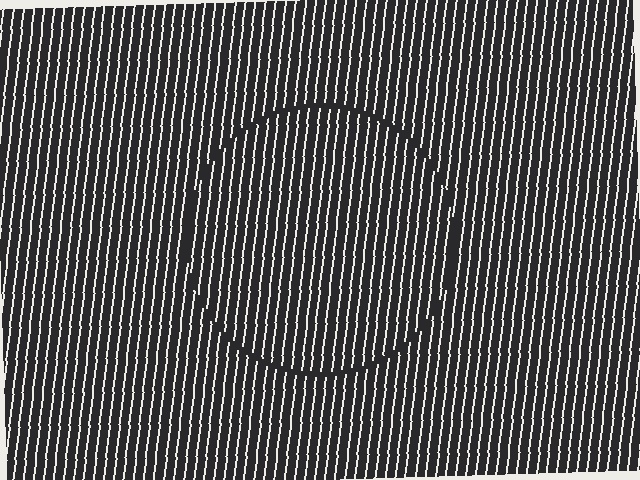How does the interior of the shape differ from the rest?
The interior of the shape contains the same grating, shifted by half a period — the contour is defined by the phase discontinuity where line-ends from the inner and outer gratings abut.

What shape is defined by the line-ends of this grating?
An illusory circle. The interior of the shape contains the same grating, shifted by half a period — the contour is defined by the phase discontinuity where line-ends from the inner and outer gratings abut.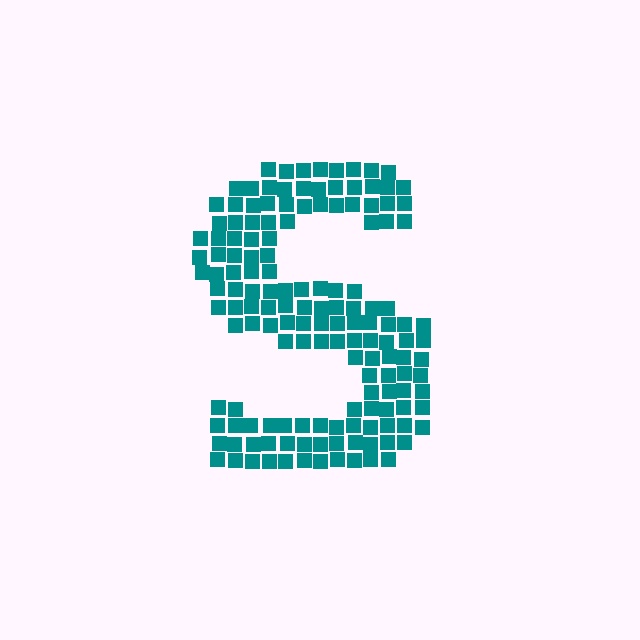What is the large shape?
The large shape is the letter S.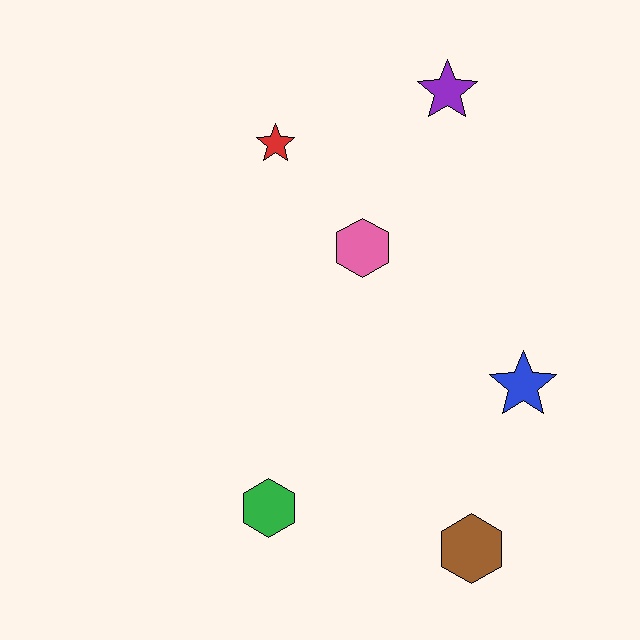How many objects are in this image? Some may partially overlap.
There are 6 objects.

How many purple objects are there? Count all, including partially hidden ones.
There is 1 purple object.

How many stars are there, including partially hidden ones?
There are 3 stars.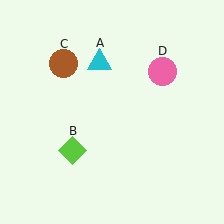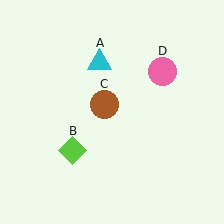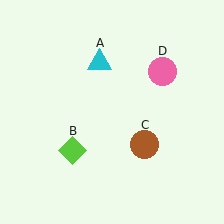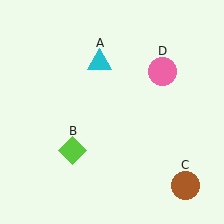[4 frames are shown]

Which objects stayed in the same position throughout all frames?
Cyan triangle (object A) and lime diamond (object B) and pink circle (object D) remained stationary.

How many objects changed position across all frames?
1 object changed position: brown circle (object C).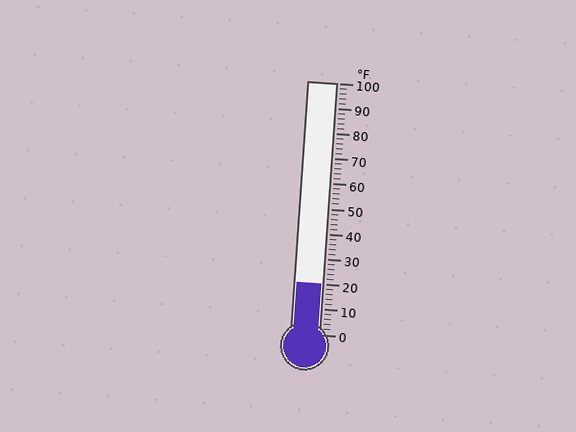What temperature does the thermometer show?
The thermometer shows approximately 20°F.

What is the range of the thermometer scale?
The thermometer scale ranges from 0°F to 100°F.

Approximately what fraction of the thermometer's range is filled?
The thermometer is filled to approximately 20% of its range.